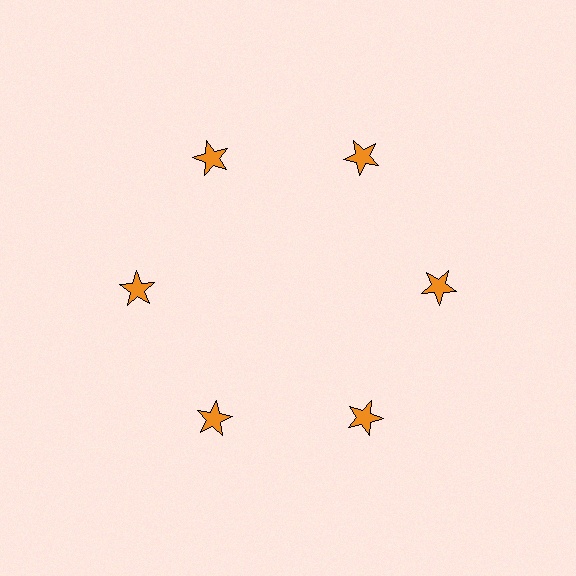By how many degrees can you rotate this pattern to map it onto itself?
The pattern maps onto itself every 60 degrees of rotation.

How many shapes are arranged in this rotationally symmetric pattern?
There are 6 shapes, arranged in 6 groups of 1.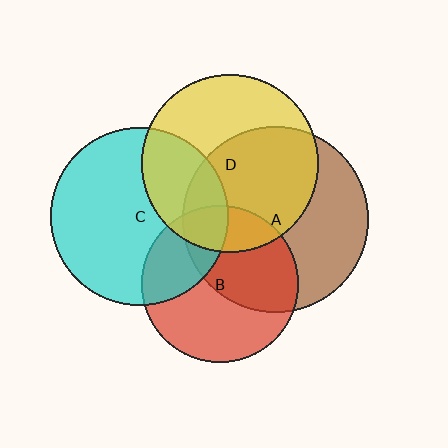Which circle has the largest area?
Circle A (brown).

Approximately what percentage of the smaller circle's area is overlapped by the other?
Approximately 45%.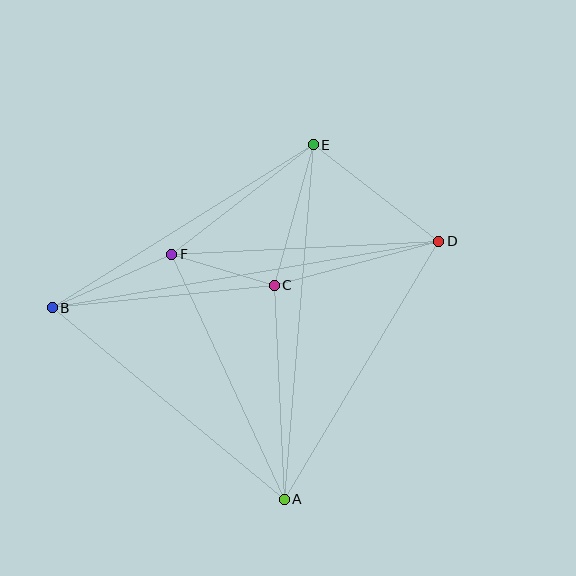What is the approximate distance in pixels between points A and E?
The distance between A and E is approximately 356 pixels.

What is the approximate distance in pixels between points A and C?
The distance between A and C is approximately 214 pixels.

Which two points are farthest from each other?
Points B and D are farthest from each other.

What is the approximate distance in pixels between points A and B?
The distance between A and B is approximately 301 pixels.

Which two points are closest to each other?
Points C and F are closest to each other.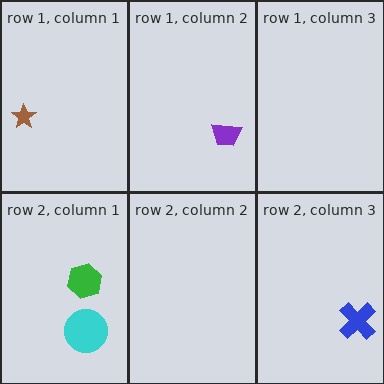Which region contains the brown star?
The row 1, column 1 region.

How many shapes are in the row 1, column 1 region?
1.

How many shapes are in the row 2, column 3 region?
1.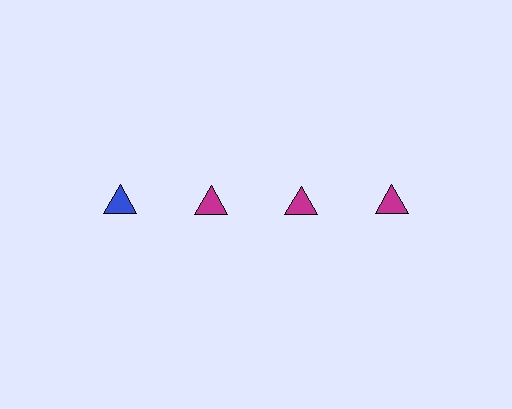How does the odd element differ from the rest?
It has a different color: blue instead of magenta.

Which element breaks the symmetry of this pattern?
The blue triangle in the top row, leftmost column breaks the symmetry. All other shapes are magenta triangles.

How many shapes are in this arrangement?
There are 4 shapes arranged in a grid pattern.